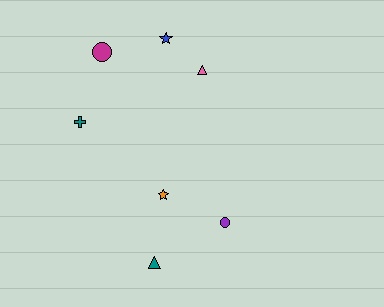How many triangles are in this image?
There are 2 triangles.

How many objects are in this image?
There are 7 objects.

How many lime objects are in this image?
There are no lime objects.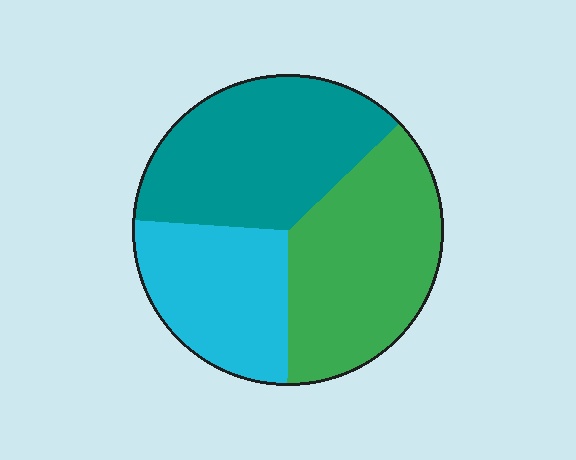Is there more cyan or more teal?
Teal.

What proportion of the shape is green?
Green takes up about three eighths (3/8) of the shape.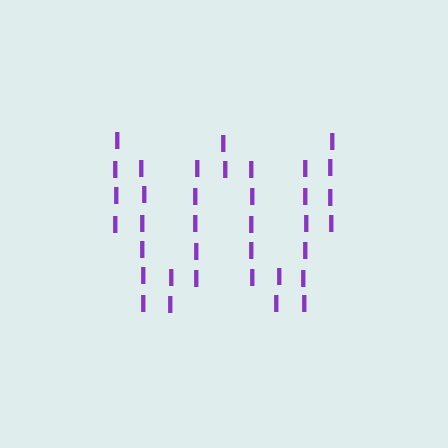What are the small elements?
The small elements are letter I's.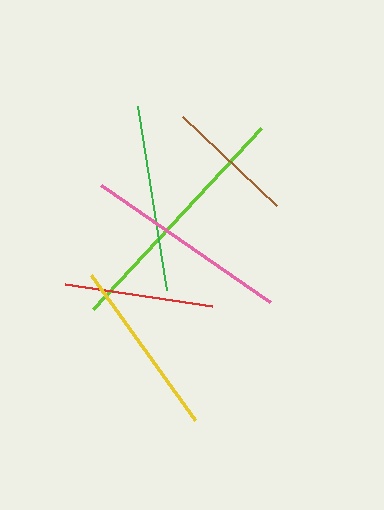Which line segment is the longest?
The lime line is the longest at approximately 247 pixels.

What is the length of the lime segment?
The lime segment is approximately 247 pixels long.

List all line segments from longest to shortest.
From longest to shortest: lime, pink, green, yellow, red, brown.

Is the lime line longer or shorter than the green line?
The lime line is longer than the green line.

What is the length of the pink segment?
The pink segment is approximately 205 pixels long.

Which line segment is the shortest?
The brown line is the shortest at approximately 130 pixels.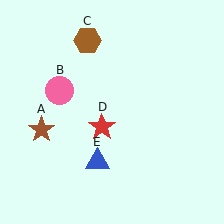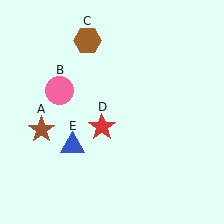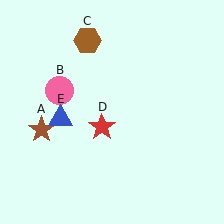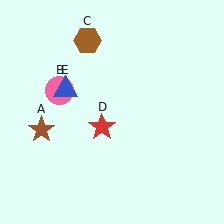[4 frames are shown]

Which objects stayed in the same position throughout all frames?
Brown star (object A) and pink circle (object B) and brown hexagon (object C) and red star (object D) remained stationary.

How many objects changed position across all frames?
1 object changed position: blue triangle (object E).